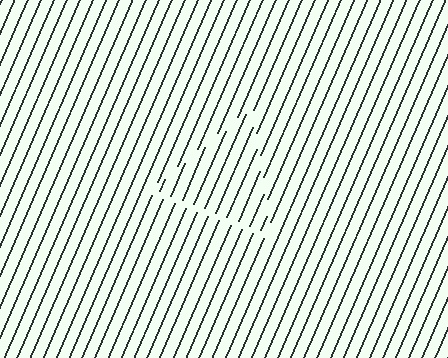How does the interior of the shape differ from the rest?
The interior of the shape contains the same grating, shifted by half a period — the contour is defined by the phase discontinuity where line-ends from the inner and outer gratings abut.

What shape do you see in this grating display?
An illusory triangle. The interior of the shape contains the same grating, shifted by half a period — the contour is defined by the phase discontinuity where line-ends from the inner and outer gratings abut.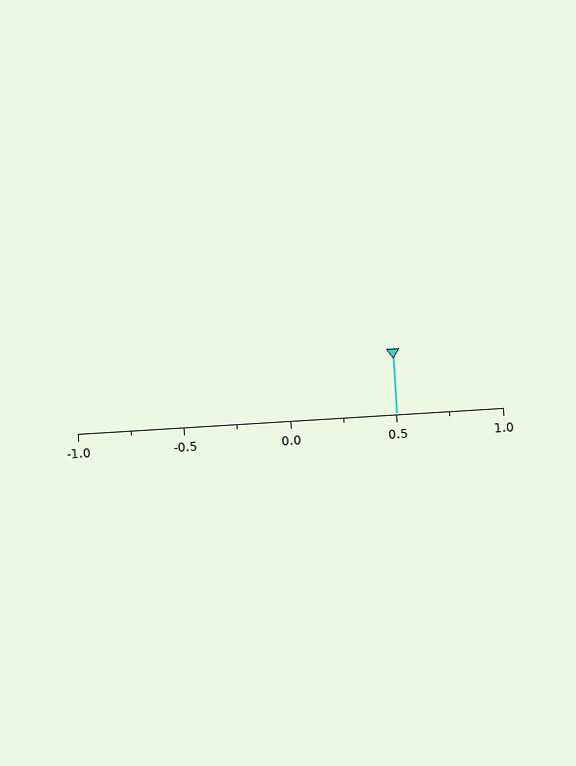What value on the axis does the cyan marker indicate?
The marker indicates approximately 0.5.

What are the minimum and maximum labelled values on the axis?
The axis runs from -1.0 to 1.0.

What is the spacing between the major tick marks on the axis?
The major ticks are spaced 0.5 apart.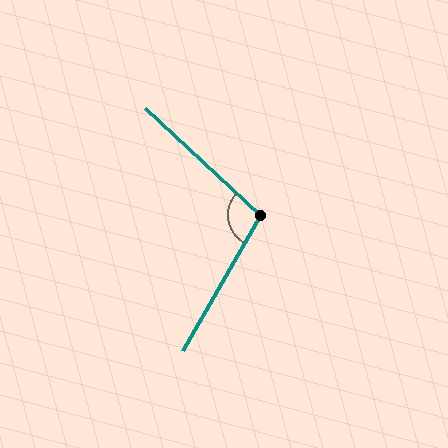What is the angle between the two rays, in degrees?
Approximately 103 degrees.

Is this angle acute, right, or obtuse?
It is obtuse.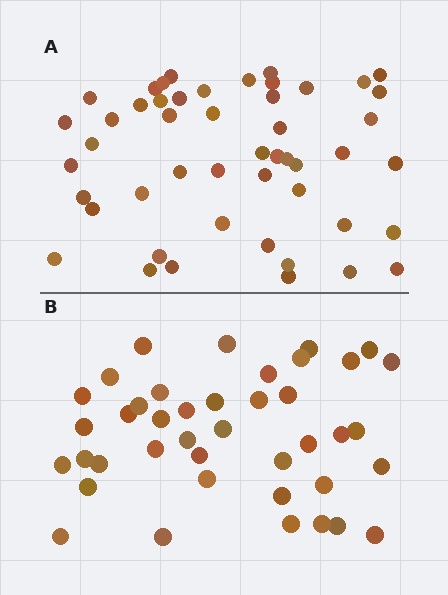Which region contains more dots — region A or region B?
Region A (the top region) has more dots.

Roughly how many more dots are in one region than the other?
Region A has roughly 8 or so more dots than region B.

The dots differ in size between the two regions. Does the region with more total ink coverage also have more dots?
No. Region B has more total ink coverage because its dots are larger, but region A actually contains more individual dots. Total area can be misleading — the number of items is what matters here.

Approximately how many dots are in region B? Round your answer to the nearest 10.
About 40 dots. (The exact count is 41, which rounds to 40.)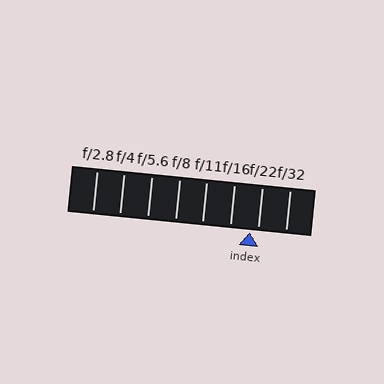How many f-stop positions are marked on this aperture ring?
There are 8 f-stop positions marked.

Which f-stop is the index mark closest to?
The index mark is closest to f/22.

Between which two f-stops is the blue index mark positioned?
The index mark is between f/16 and f/22.